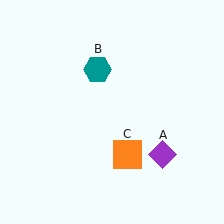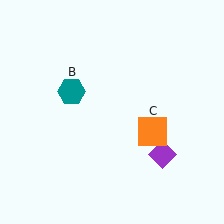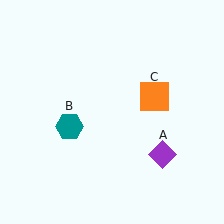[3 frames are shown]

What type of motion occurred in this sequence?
The teal hexagon (object B), orange square (object C) rotated counterclockwise around the center of the scene.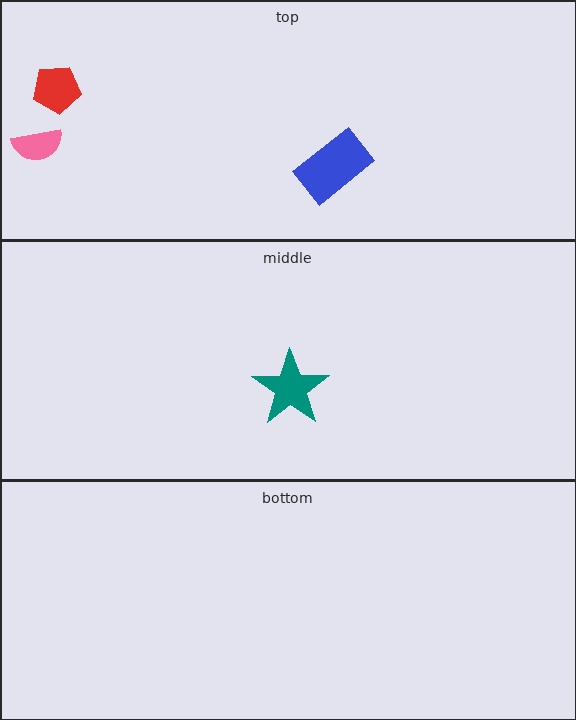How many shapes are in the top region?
3.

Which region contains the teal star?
The middle region.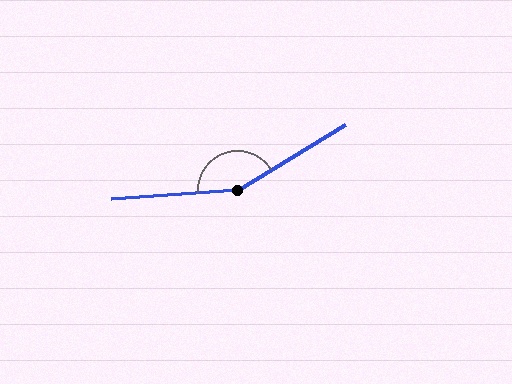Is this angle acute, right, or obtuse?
It is obtuse.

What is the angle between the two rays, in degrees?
Approximately 152 degrees.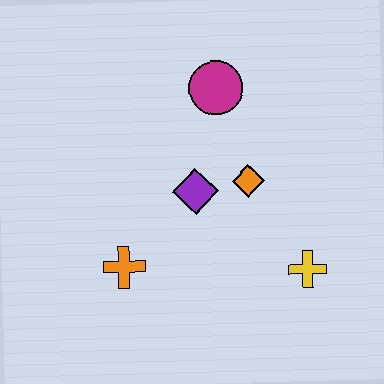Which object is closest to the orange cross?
The purple diamond is closest to the orange cross.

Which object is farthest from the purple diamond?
The yellow cross is farthest from the purple diamond.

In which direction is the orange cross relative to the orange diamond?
The orange cross is to the left of the orange diamond.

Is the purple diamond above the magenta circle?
No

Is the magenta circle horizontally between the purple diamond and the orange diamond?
Yes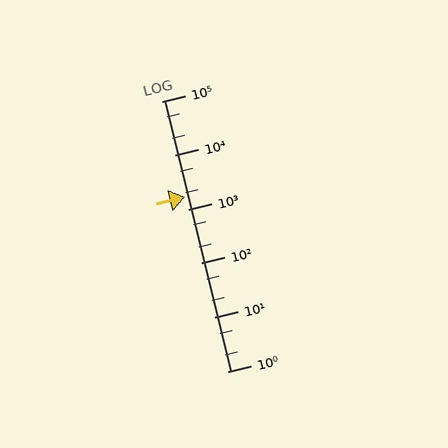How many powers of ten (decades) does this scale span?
The scale spans 5 decades, from 1 to 100000.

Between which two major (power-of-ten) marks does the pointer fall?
The pointer is between 1000 and 10000.